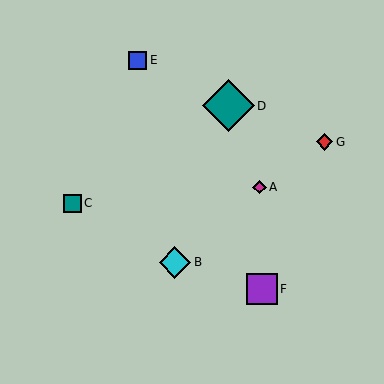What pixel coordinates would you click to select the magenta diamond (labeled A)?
Click at (259, 187) to select the magenta diamond A.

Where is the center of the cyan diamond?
The center of the cyan diamond is at (175, 262).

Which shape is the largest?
The teal diamond (labeled D) is the largest.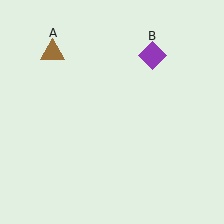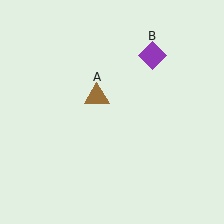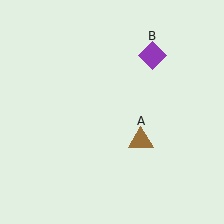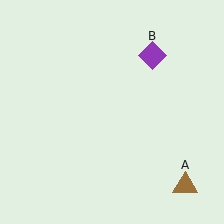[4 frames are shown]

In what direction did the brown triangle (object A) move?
The brown triangle (object A) moved down and to the right.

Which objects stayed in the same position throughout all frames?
Purple diamond (object B) remained stationary.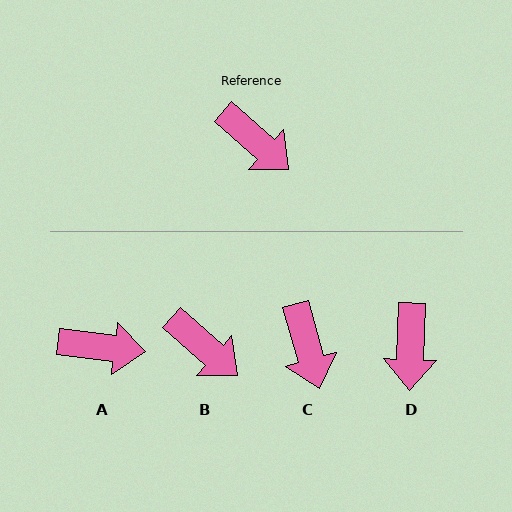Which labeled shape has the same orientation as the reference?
B.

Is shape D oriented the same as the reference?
No, it is off by about 50 degrees.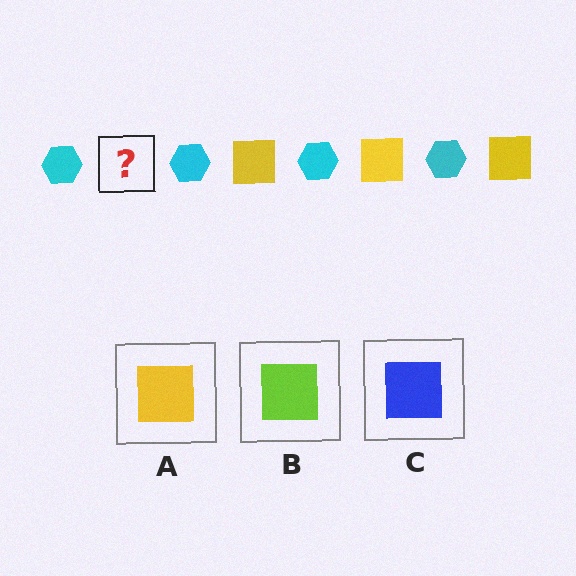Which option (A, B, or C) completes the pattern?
A.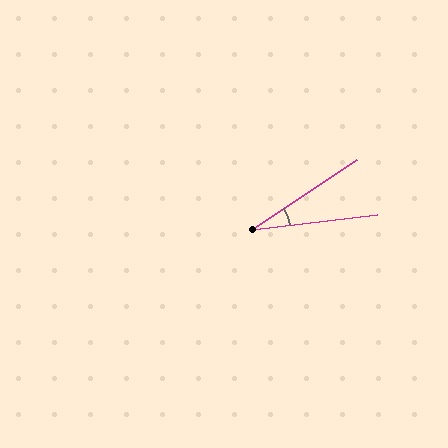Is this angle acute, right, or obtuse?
It is acute.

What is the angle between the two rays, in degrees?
Approximately 27 degrees.